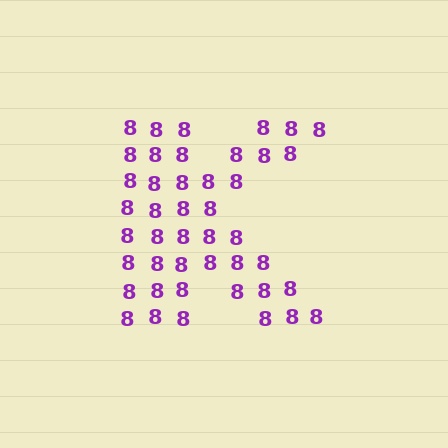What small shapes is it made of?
It is made of small digit 8's.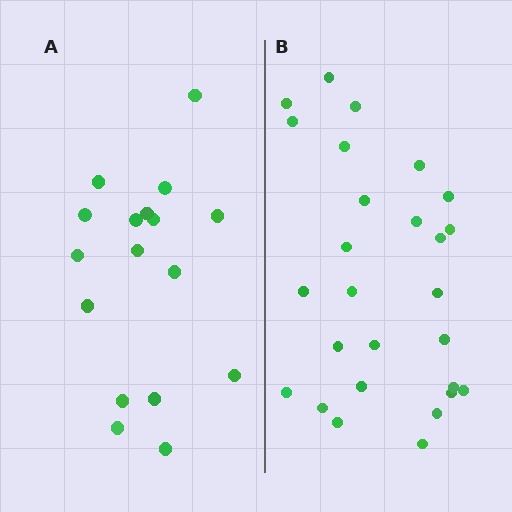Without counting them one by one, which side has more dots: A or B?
Region B (the right region) has more dots.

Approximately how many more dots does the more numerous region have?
Region B has roughly 10 or so more dots than region A.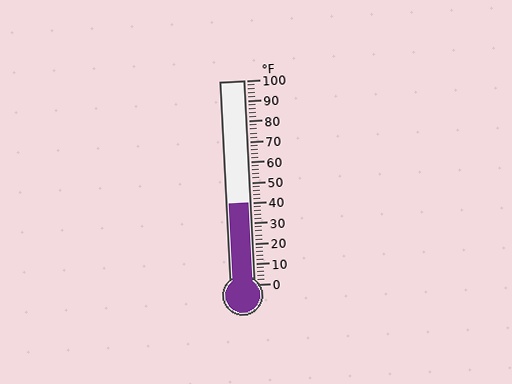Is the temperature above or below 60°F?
The temperature is below 60°F.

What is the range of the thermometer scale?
The thermometer scale ranges from 0°F to 100°F.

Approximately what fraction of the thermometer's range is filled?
The thermometer is filled to approximately 40% of its range.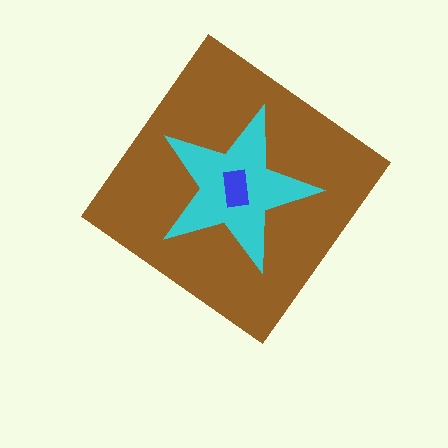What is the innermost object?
The blue rectangle.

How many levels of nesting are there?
3.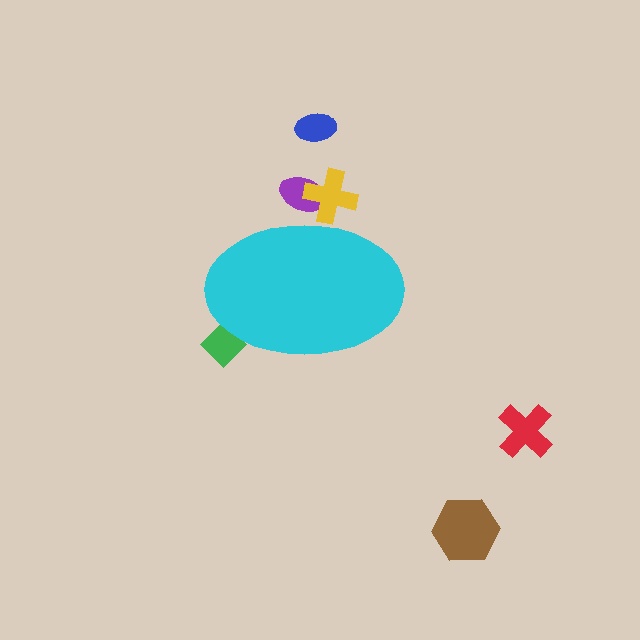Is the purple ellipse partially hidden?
Yes, the purple ellipse is partially hidden behind the cyan ellipse.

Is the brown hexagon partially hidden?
No, the brown hexagon is fully visible.